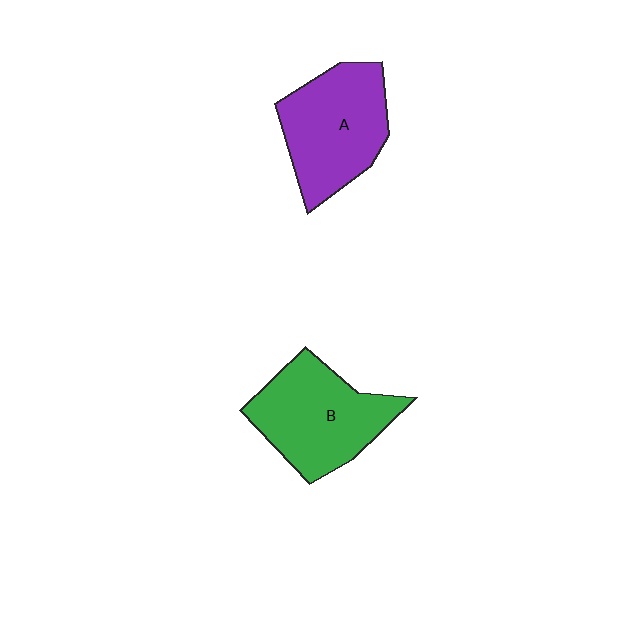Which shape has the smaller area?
Shape A (purple).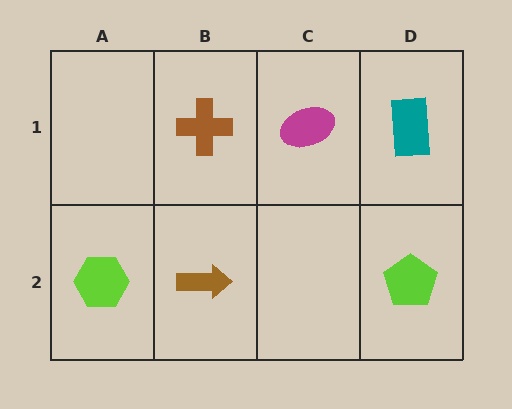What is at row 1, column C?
A magenta ellipse.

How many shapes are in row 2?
3 shapes.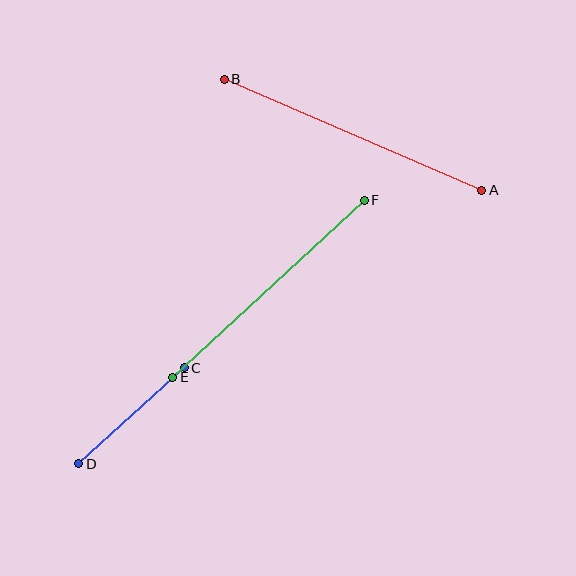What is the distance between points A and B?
The distance is approximately 280 pixels.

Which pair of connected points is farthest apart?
Points A and B are farthest apart.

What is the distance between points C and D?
The distance is approximately 143 pixels.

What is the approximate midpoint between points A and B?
The midpoint is at approximately (353, 135) pixels.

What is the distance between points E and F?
The distance is approximately 261 pixels.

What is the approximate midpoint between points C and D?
The midpoint is at approximately (131, 416) pixels.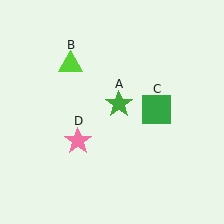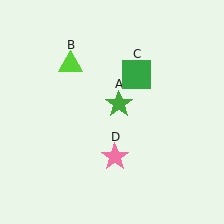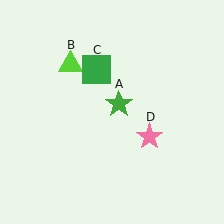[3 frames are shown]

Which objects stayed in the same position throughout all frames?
Green star (object A) and lime triangle (object B) remained stationary.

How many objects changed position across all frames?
2 objects changed position: green square (object C), pink star (object D).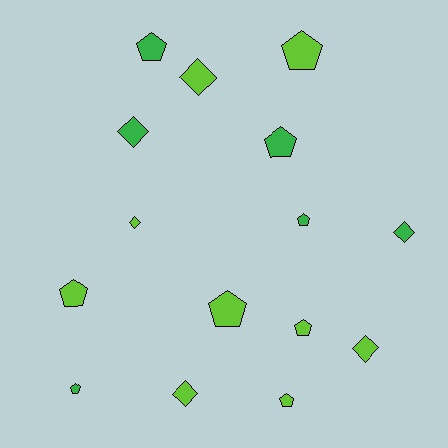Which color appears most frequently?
Lime, with 9 objects.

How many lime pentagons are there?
There are 5 lime pentagons.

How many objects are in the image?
There are 15 objects.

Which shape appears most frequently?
Pentagon, with 9 objects.